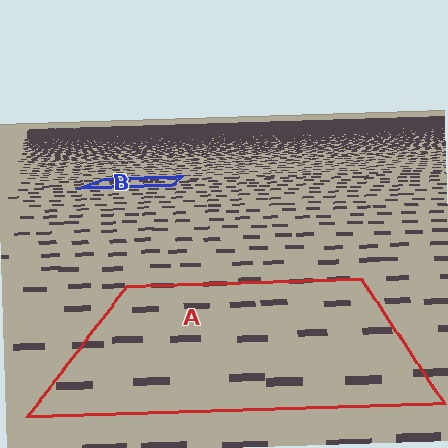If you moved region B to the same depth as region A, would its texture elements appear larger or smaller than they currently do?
They would appear larger. At a closer depth, the same texture elements are projected at a bigger on-screen size.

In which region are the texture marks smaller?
The texture marks are smaller in region B, because it is farther away.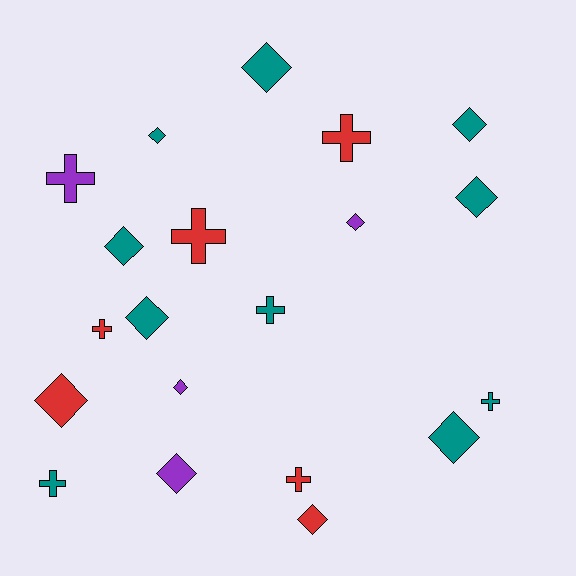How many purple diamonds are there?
There are 3 purple diamonds.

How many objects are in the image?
There are 20 objects.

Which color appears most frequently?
Teal, with 10 objects.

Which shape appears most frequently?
Diamond, with 12 objects.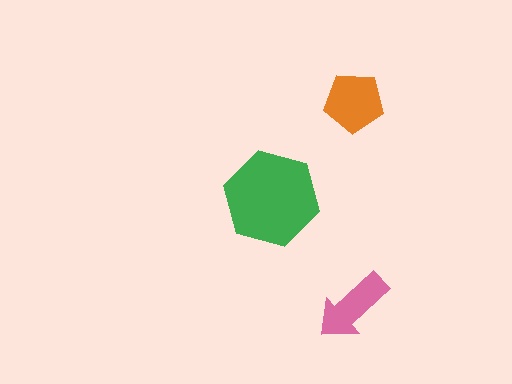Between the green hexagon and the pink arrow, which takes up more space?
The green hexagon.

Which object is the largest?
The green hexagon.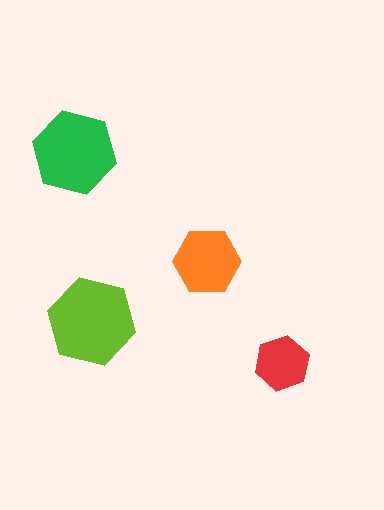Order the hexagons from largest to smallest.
the lime one, the green one, the orange one, the red one.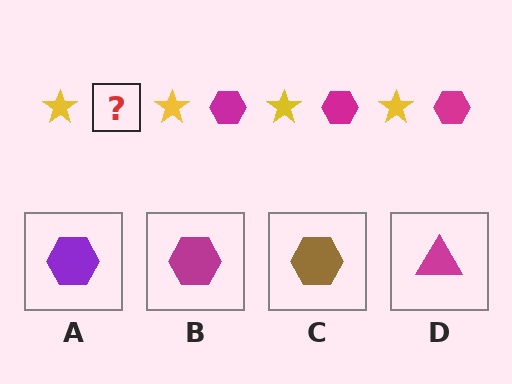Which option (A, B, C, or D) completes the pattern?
B.